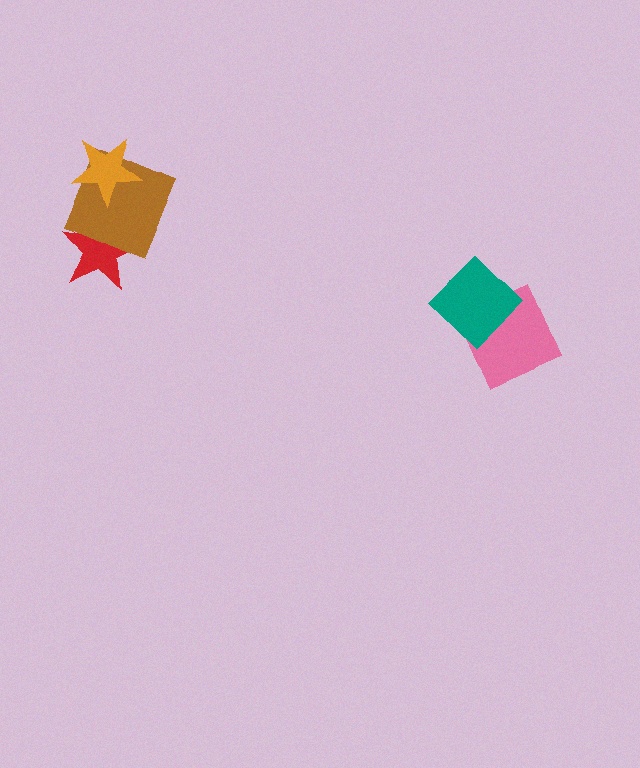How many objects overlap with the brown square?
2 objects overlap with the brown square.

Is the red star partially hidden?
Yes, it is partially covered by another shape.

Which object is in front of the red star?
The brown square is in front of the red star.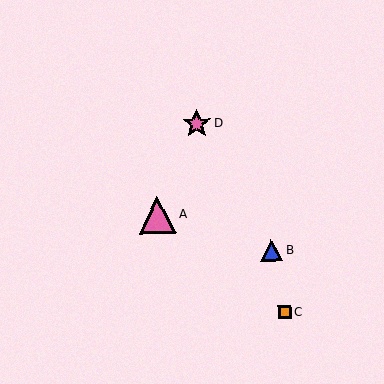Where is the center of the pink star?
The center of the pink star is at (197, 124).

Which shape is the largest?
The pink triangle (labeled A) is the largest.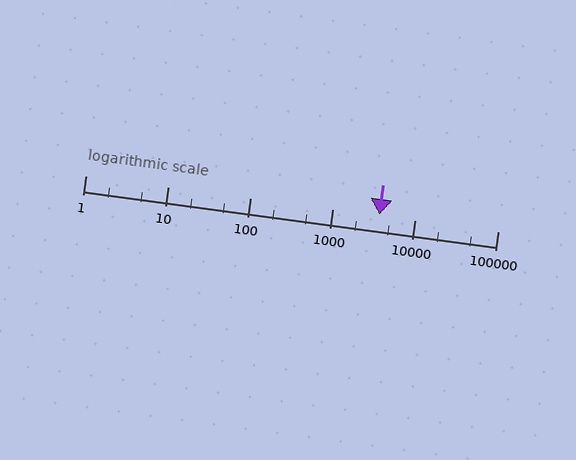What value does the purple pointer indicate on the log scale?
The pointer indicates approximately 3700.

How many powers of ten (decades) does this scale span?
The scale spans 5 decades, from 1 to 100000.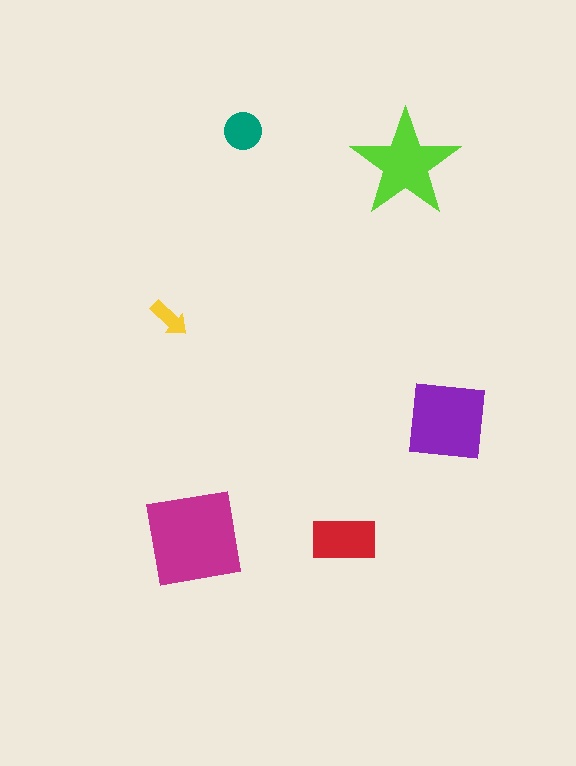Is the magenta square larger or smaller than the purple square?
Larger.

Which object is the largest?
The magenta square.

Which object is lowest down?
The red rectangle is bottommost.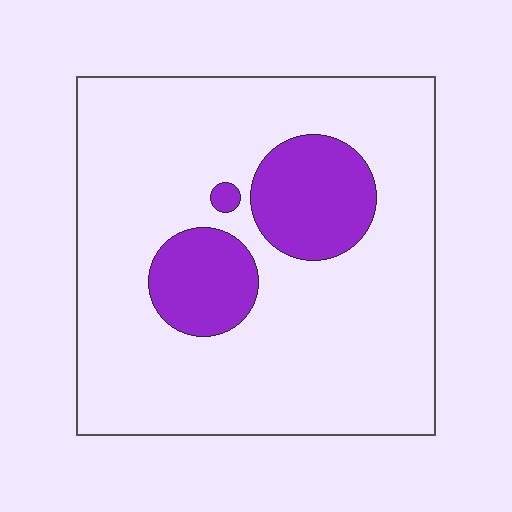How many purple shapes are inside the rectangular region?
3.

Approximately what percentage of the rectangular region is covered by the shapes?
Approximately 20%.